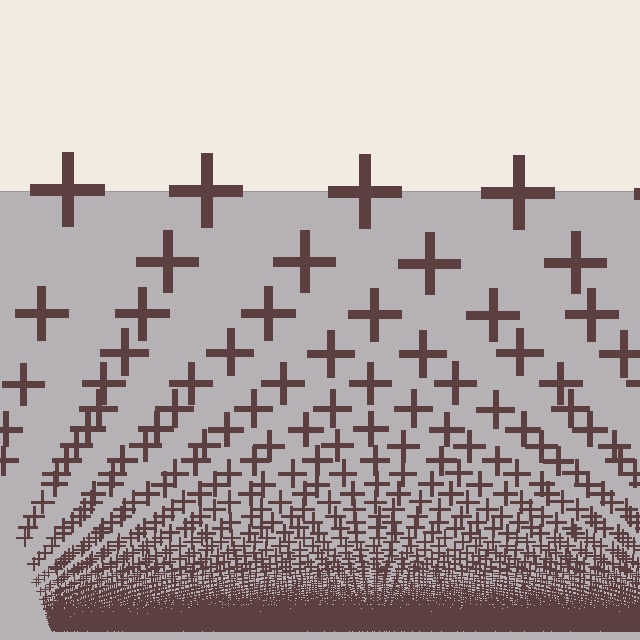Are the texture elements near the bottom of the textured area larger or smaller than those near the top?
Smaller. The gradient is inverted — elements near the bottom are smaller and denser.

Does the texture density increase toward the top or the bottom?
Density increases toward the bottom.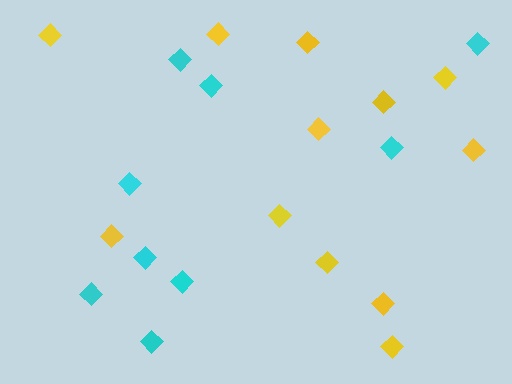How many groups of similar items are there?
There are 2 groups: one group of yellow diamonds (12) and one group of cyan diamonds (9).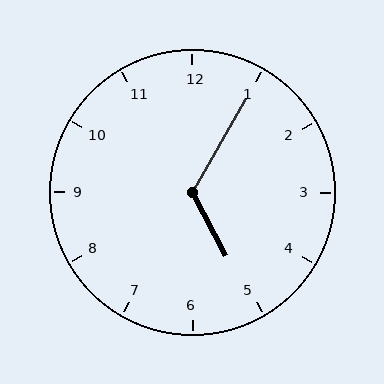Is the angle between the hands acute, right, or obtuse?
It is obtuse.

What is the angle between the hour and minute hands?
Approximately 122 degrees.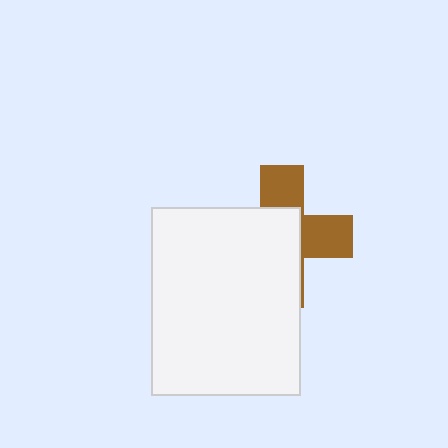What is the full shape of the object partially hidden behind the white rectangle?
The partially hidden object is a brown cross.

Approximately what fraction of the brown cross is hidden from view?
Roughly 60% of the brown cross is hidden behind the white rectangle.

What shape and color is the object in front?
The object in front is a white rectangle.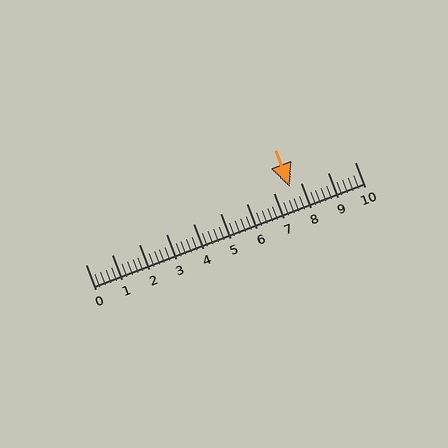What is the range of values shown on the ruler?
The ruler shows values from 0 to 10.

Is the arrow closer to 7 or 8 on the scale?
The arrow is closer to 8.